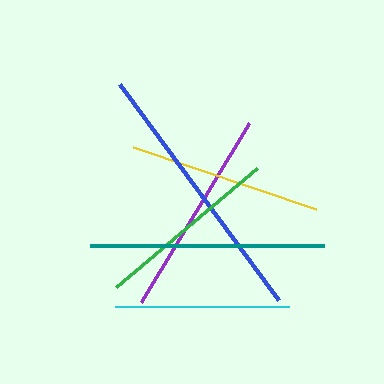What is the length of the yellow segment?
The yellow segment is approximately 194 pixels long.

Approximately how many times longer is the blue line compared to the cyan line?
The blue line is approximately 1.5 times the length of the cyan line.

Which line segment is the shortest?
The cyan line is the shortest at approximately 174 pixels.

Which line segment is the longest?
The blue line is the longest at approximately 268 pixels.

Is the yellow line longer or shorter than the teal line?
The teal line is longer than the yellow line.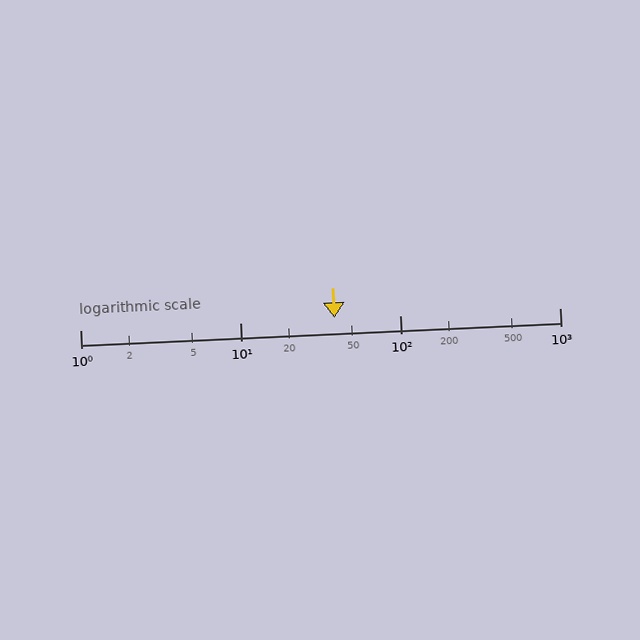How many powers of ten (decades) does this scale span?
The scale spans 3 decades, from 1 to 1000.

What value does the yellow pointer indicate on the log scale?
The pointer indicates approximately 39.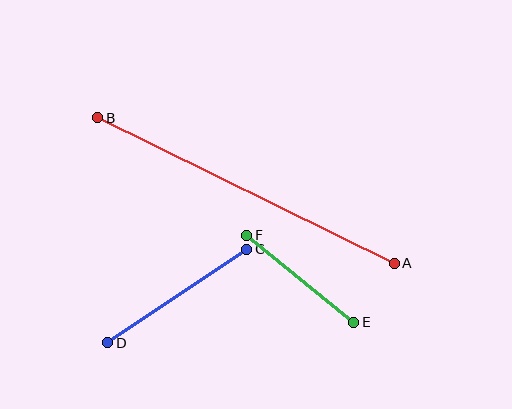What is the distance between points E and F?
The distance is approximately 138 pixels.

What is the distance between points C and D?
The distance is approximately 168 pixels.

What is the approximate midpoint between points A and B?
The midpoint is at approximately (246, 191) pixels.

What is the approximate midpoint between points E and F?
The midpoint is at approximately (300, 279) pixels.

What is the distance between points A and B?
The distance is approximately 330 pixels.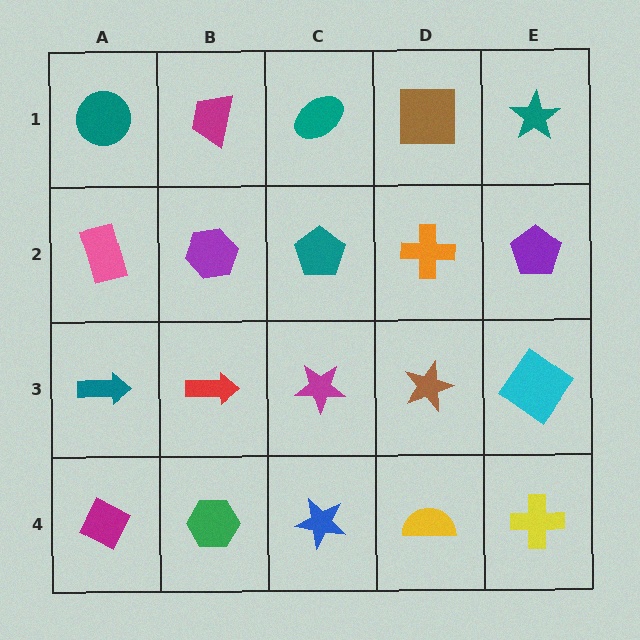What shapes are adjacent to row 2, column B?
A magenta trapezoid (row 1, column B), a red arrow (row 3, column B), a pink rectangle (row 2, column A), a teal pentagon (row 2, column C).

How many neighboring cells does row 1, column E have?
2.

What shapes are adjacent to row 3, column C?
A teal pentagon (row 2, column C), a blue star (row 4, column C), a red arrow (row 3, column B), a brown star (row 3, column D).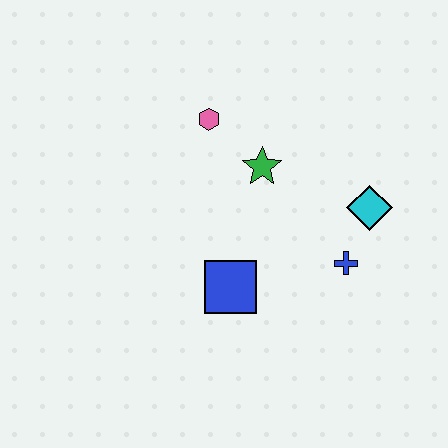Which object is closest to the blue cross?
The cyan diamond is closest to the blue cross.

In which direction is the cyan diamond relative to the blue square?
The cyan diamond is to the right of the blue square.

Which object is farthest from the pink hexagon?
The blue cross is farthest from the pink hexagon.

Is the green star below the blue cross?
No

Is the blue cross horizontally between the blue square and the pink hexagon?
No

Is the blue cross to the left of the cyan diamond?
Yes